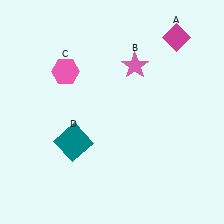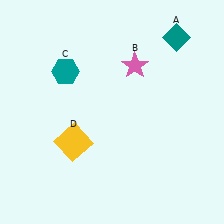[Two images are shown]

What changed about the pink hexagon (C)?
In Image 1, C is pink. In Image 2, it changed to teal.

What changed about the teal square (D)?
In Image 1, D is teal. In Image 2, it changed to yellow.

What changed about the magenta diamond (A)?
In Image 1, A is magenta. In Image 2, it changed to teal.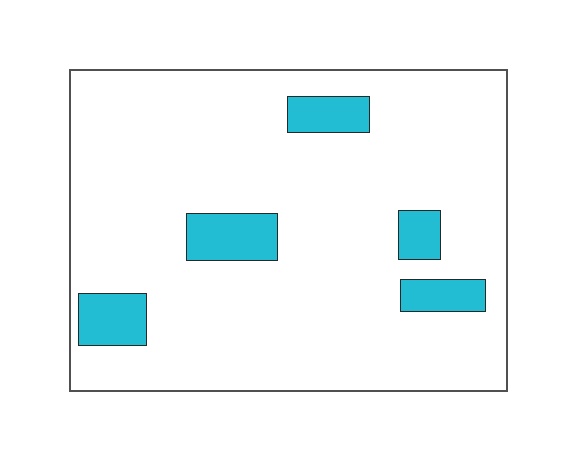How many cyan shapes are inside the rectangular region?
5.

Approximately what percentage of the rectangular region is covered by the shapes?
Approximately 10%.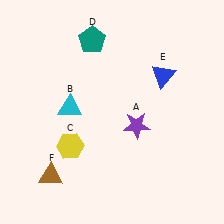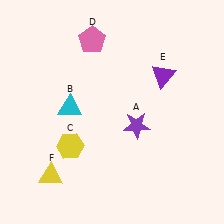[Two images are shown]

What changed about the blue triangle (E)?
In Image 1, E is blue. In Image 2, it changed to purple.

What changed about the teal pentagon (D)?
In Image 1, D is teal. In Image 2, it changed to pink.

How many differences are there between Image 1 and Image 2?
There are 3 differences between the two images.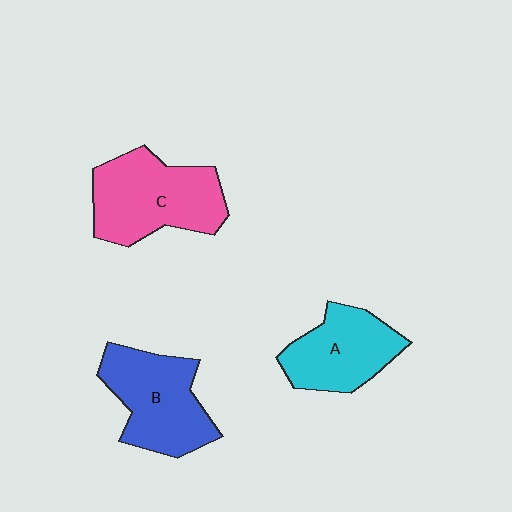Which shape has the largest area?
Shape C (pink).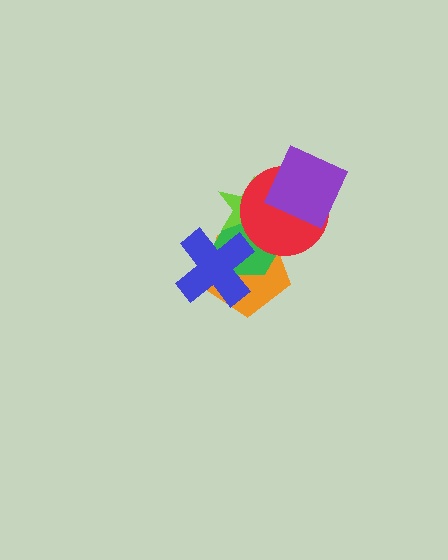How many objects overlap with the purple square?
1 object overlaps with the purple square.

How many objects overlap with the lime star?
4 objects overlap with the lime star.